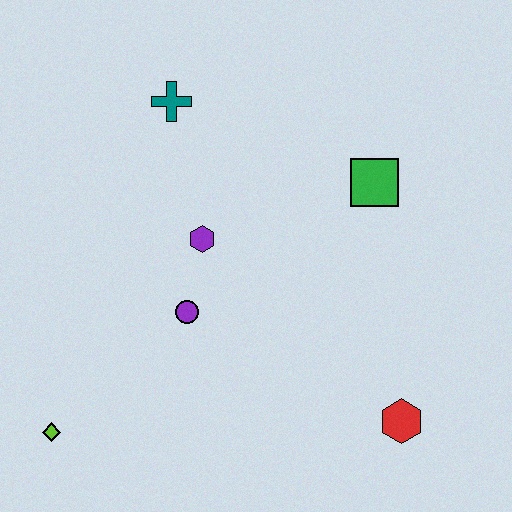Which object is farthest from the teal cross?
The red hexagon is farthest from the teal cross.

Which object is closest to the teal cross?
The purple hexagon is closest to the teal cross.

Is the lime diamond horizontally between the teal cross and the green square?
No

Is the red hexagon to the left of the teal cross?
No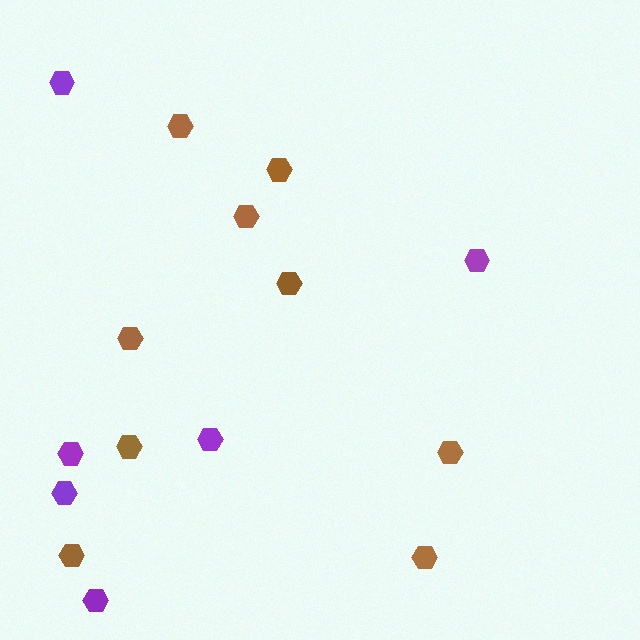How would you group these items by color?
There are 2 groups: one group of brown hexagons (9) and one group of purple hexagons (6).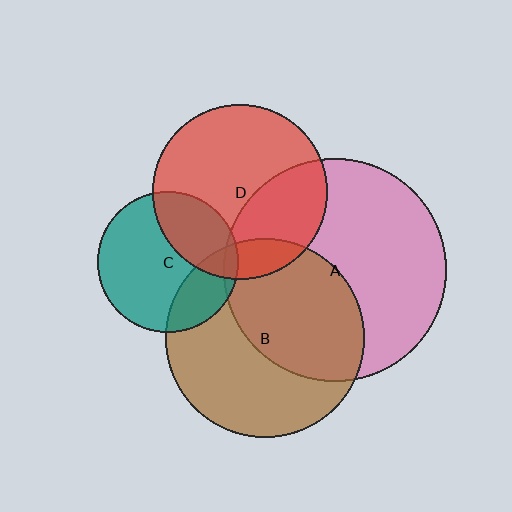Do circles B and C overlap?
Yes.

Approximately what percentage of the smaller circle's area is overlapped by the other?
Approximately 25%.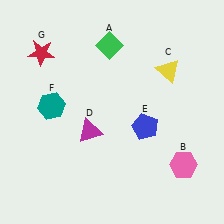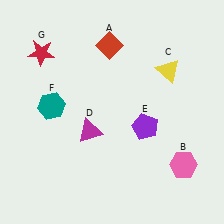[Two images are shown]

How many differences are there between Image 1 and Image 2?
There are 2 differences between the two images.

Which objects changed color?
A changed from green to red. E changed from blue to purple.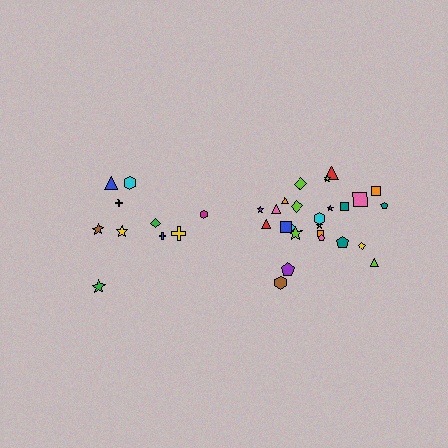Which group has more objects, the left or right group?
The right group.